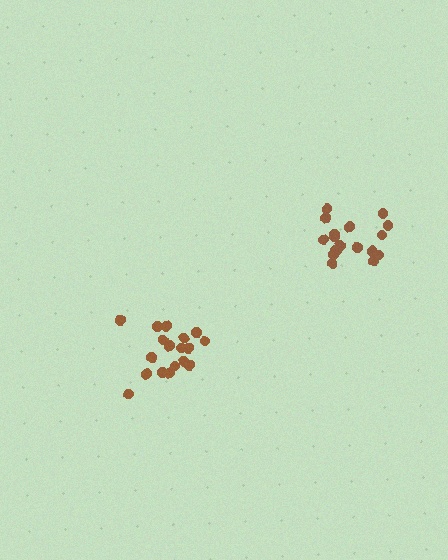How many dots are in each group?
Group 1: 19 dots, Group 2: 18 dots (37 total).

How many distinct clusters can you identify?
There are 2 distinct clusters.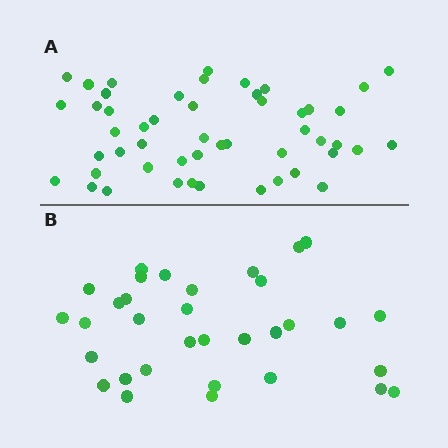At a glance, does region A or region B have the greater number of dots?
Region A (the top region) has more dots.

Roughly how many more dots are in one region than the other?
Region A has approximately 15 more dots than region B.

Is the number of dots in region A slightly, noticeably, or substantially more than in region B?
Region A has substantially more. The ratio is roughly 1.5 to 1.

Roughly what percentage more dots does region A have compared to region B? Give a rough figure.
About 50% more.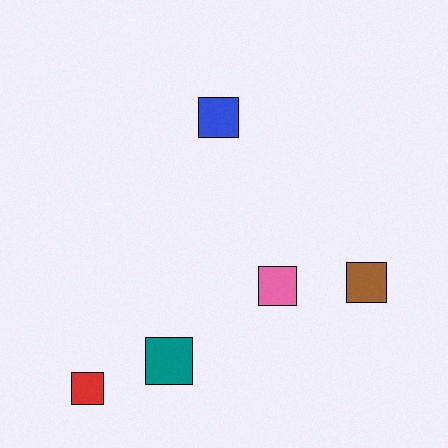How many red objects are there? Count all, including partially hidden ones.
There is 1 red object.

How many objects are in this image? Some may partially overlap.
There are 5 objects.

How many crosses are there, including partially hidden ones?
There are no crosses.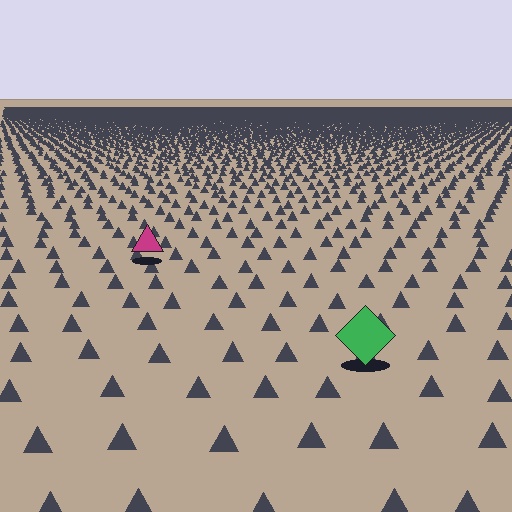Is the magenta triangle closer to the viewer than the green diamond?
No. The green diamond is closer — you can tell from the texture gradient: the ground texture is coarser near it.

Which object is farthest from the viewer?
The magenta triangle is farthest from the viewer. It appears smaller and the ground texture around it is denser.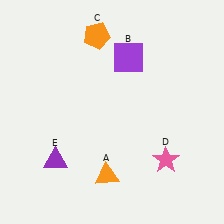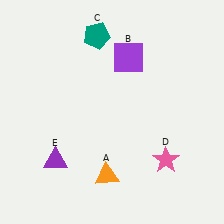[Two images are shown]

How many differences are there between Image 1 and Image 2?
There is 1 difference between the two images.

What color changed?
The pentagon (C) changed from orange in Image 1 to teal in Image 2.